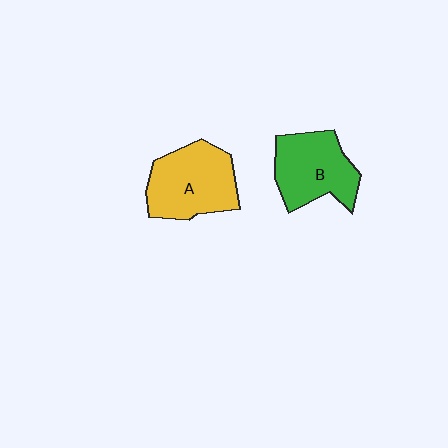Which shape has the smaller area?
Shape B (green).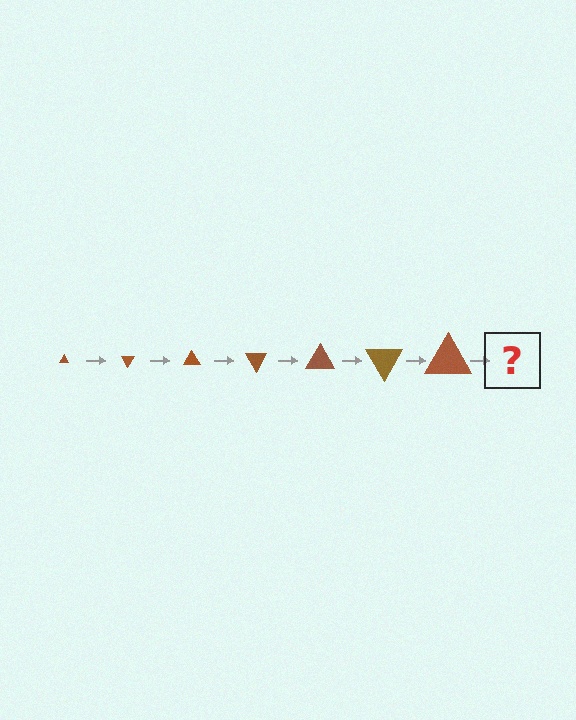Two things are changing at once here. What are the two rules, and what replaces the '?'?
The two rules are that the triangle grows larger each step and it rotates 60 degrees each step. The '?' should be a triangle, larger than the previous one and rotated 420 degrees from the start.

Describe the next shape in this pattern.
It should be a triangle, larger than the previous one and rotated 420 degrees from the start.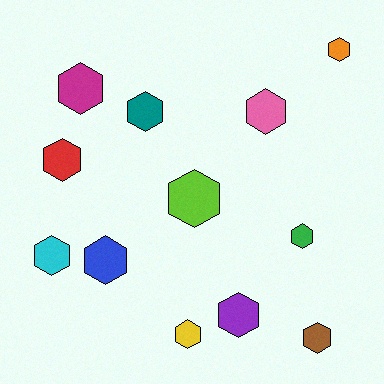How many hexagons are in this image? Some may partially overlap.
There are 12 hexagons.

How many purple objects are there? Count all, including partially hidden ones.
There is 1 purple object.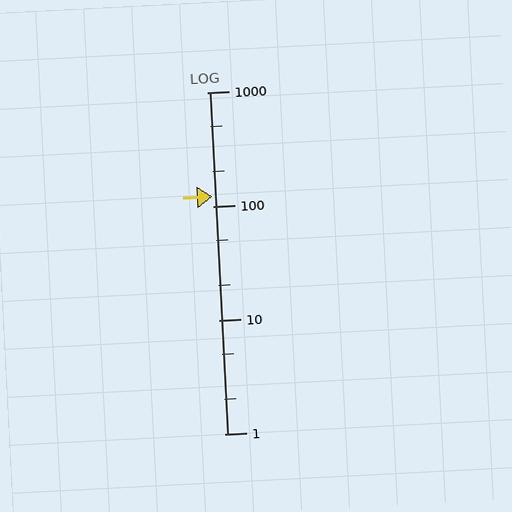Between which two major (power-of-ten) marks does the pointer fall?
The pointer is between 100 and 1000.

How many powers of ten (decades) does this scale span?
The scale spans 3 decades, from 1 to 1000.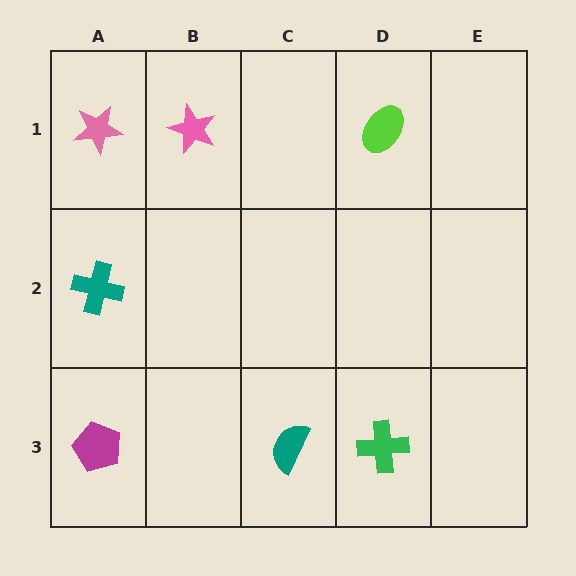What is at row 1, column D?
A lime ellipse.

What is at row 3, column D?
A green cross.